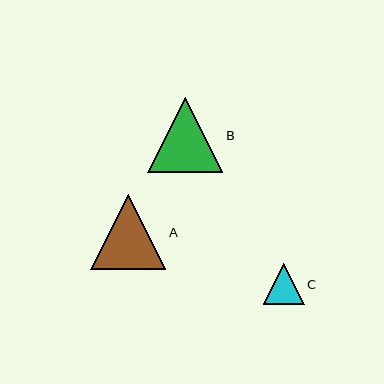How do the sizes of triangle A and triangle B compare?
Triangle A and triangle B are approximately the same size.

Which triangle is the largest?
Triangle A is the largest with a size of approximately 75 pixels.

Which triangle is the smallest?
Triangle C is the smallest with a size of approximately 41 pixels.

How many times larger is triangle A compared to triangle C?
Triangle A is approximately 1.8 times the size of triangle C.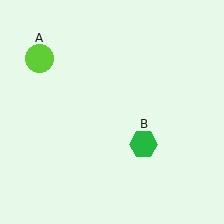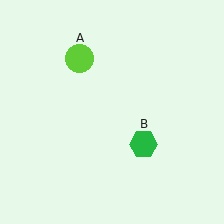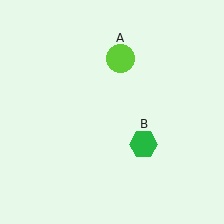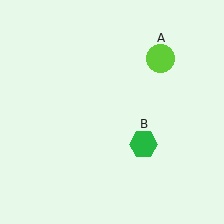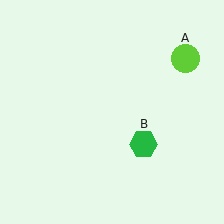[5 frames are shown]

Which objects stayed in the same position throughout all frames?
Green hexagon (object B) remained stationary.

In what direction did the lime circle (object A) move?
The lime circle (object A) moved right.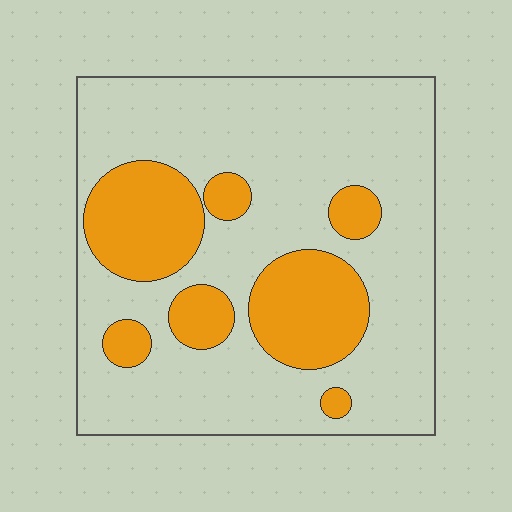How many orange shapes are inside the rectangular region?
7.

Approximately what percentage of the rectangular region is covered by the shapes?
Approximately 25%.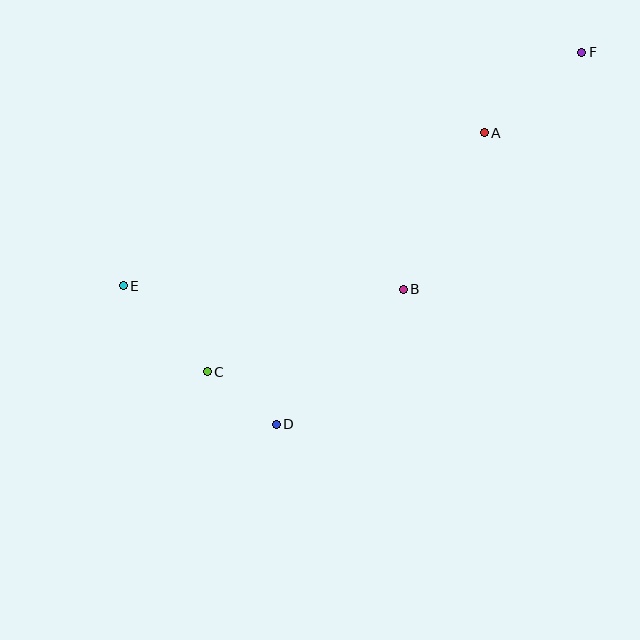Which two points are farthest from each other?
Points E and F are farthest from each other.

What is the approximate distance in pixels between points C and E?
The distance between C and E is approximately 120 pixels.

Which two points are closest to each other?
Points C and D are closest to each other.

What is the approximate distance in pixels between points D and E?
The distance between D and E is approximately 206 pixels.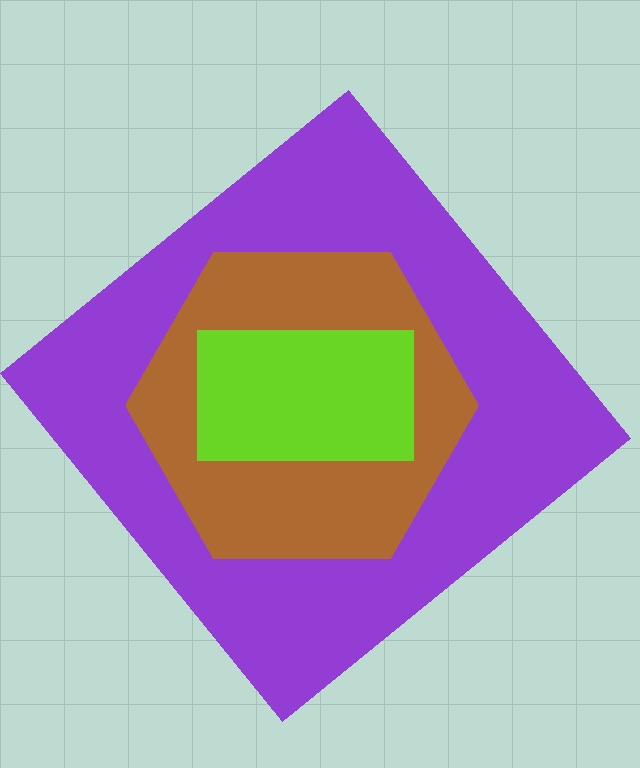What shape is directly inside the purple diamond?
The brown hexagon.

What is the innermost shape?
The lime rectangle.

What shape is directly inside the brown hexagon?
The lime rectangle.